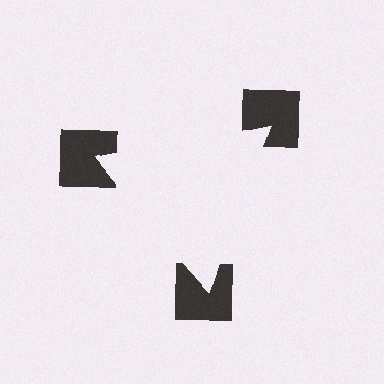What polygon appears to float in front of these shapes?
An illusory triangle — its edges are inferred from the aligned wedge cuts in the notched squares, not physically drawn.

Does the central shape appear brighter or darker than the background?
It typically appears slightly brighter than the background, even though no actual brightness change is drawn.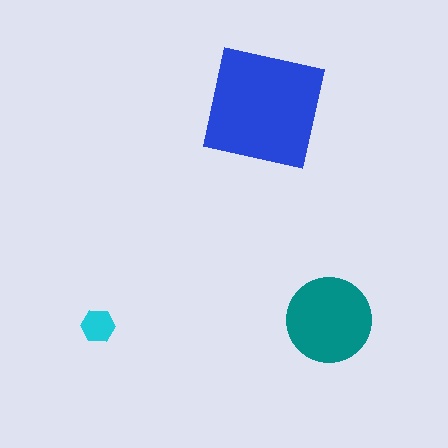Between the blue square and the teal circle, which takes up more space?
The blue square.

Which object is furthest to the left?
The cyan hexagon is leftmost.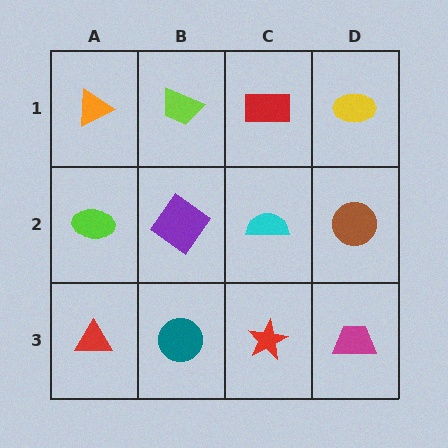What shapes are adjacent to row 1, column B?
A purple diamond (row 2, column B), an orange triangle (row 1, column A), a red rectangle (row 1, column C).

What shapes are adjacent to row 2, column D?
A yellow ellipse (row 1, column D), a magenta trapezoid (row 3, column D), a cyan semicircle (row 2, column C).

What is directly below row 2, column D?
A magenta trapezoid.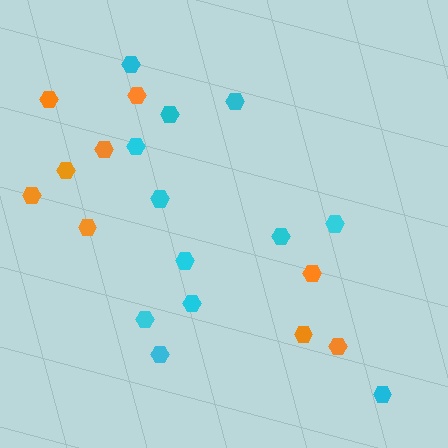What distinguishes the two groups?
There are 2 groups: one group of cyan hexagons (12) and one group of orange hexagons (9).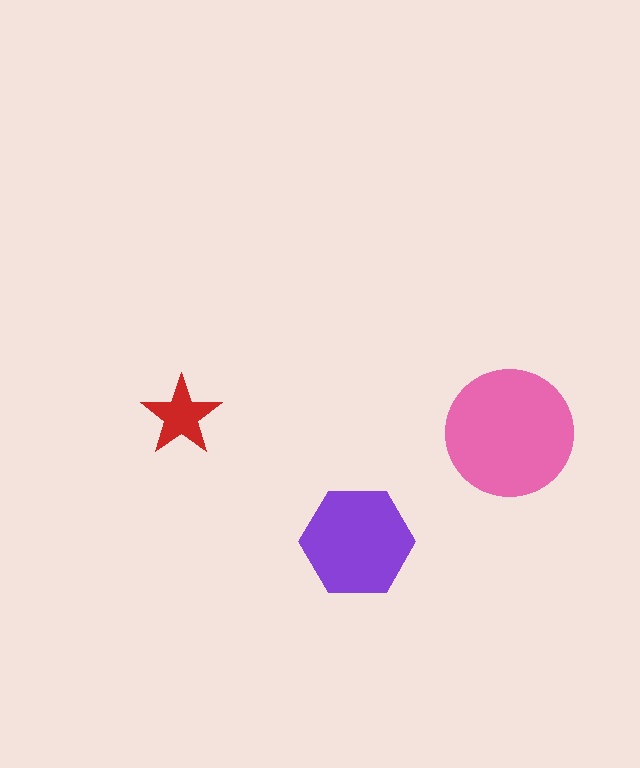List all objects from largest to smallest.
The pink circle, the purple hexagon, the red star.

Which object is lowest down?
The purple hexagon is bottommost.